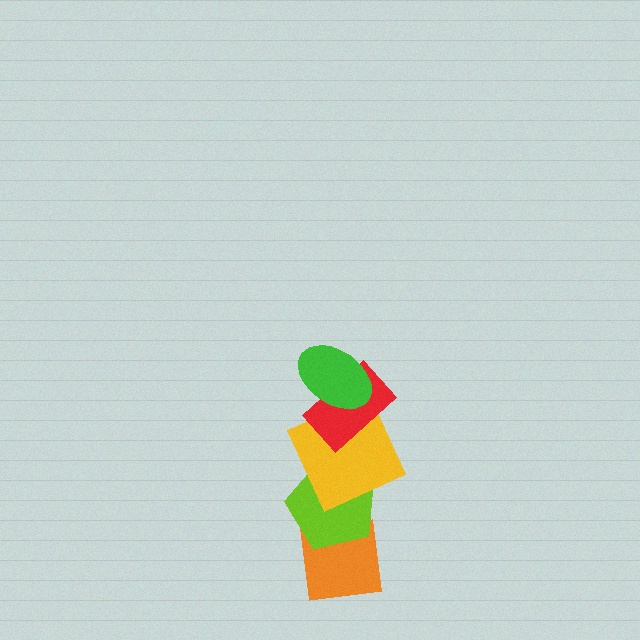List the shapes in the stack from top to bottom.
From top to bottom: the green ellipse, the red rectangle, the yellow square, the lime pentagon, the orange square.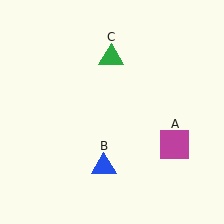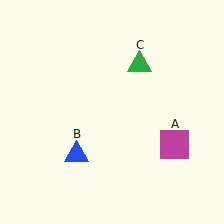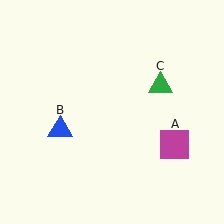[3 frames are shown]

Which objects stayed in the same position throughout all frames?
Magenta square (object A) remained stationary.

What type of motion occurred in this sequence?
The blue triangle (object B), green triangle (object C) rotated clockwise around the center of the scene.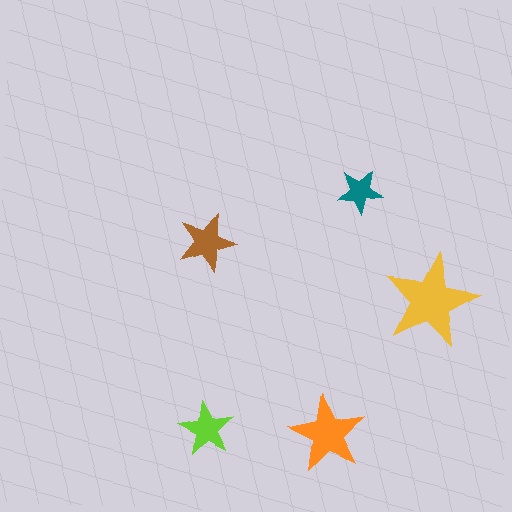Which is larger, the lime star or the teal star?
The lime one.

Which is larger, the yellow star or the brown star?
The yellow one.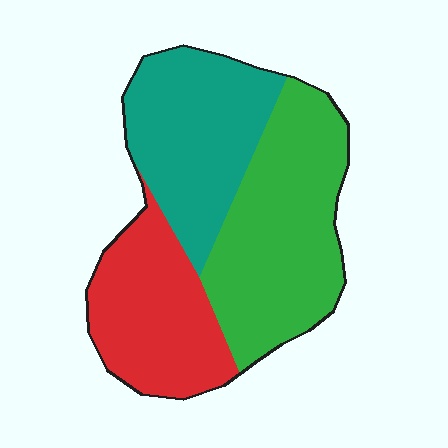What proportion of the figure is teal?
Teal covers 32% of the figure.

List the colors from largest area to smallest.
From largest to smallest: green, teal, red.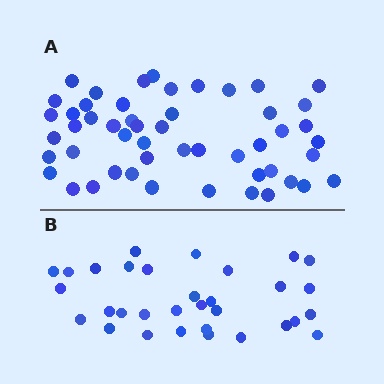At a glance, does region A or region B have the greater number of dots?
Region A (the top region) has more dots.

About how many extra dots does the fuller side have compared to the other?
Region A has approximately 20 more dots than region B.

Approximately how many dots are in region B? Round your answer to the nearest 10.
About 30 dots. (The exact count is 32, which rounds to 30.)